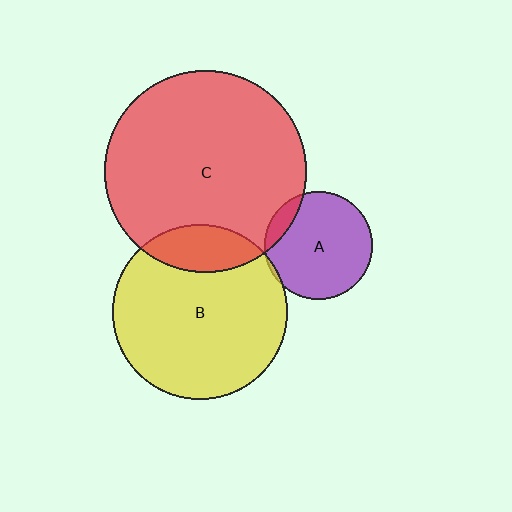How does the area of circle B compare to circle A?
Approximately 2.6 times.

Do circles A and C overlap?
Yes.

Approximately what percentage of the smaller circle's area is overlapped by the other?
Approximately 10%.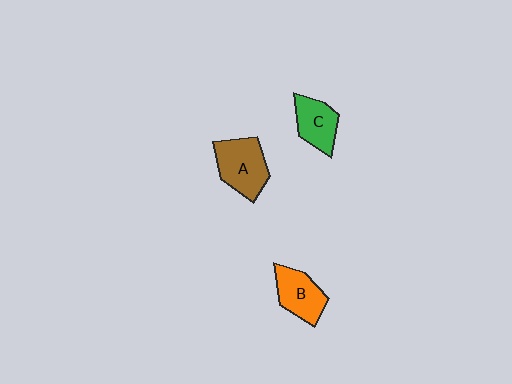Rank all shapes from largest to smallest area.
From largest to smallest: A (brown), B (orange), C (green).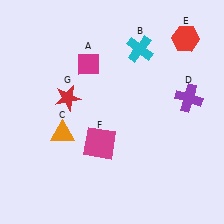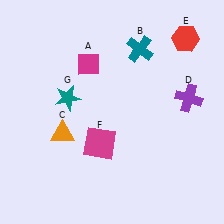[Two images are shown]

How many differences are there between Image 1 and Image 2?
There are 2 differences between the two images.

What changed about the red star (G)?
In Image 1, G is red. In Image 2, it changed to teal.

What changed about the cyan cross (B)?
In Image 1, B is cyan. In Image 2, it changed to teal.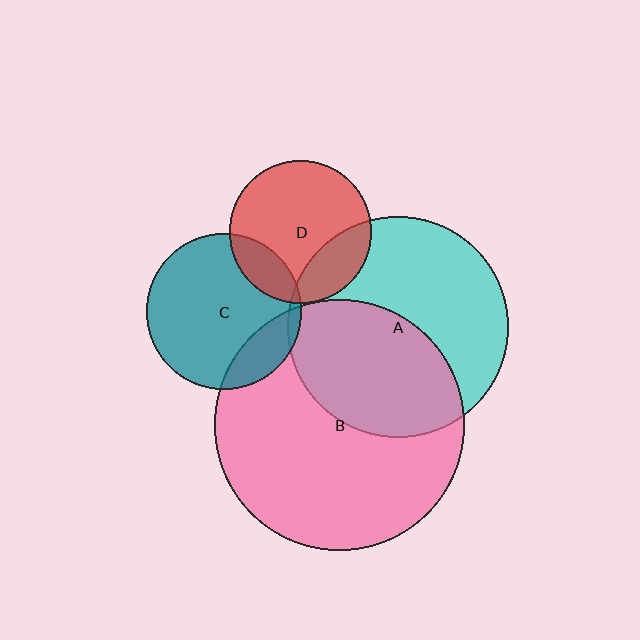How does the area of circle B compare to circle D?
Approximately 3.1 times.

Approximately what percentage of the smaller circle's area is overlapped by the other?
Approximately 5%.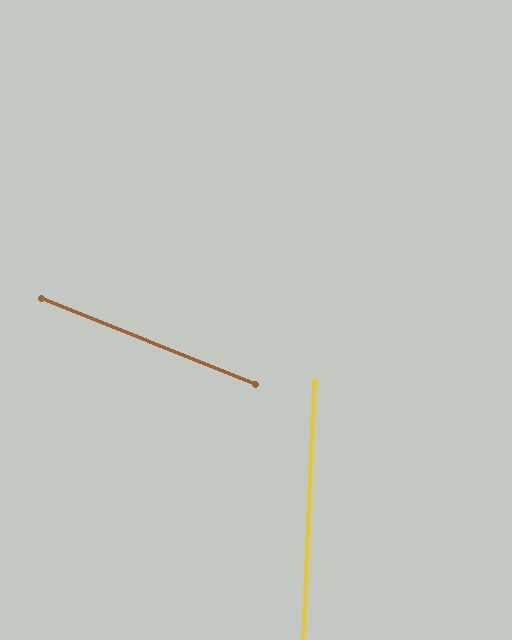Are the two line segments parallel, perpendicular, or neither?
Neither parallel nor perpendicular — they differ by about 70°.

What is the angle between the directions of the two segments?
Approximately 70 degrees.